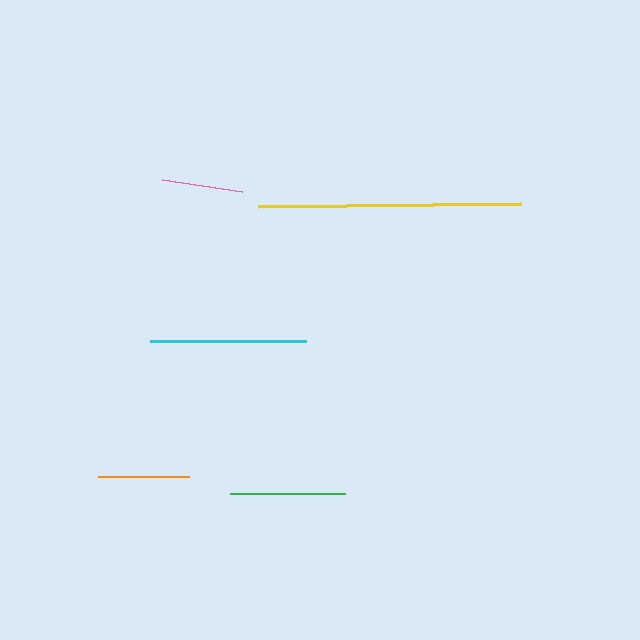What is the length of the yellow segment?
The yellow segment is approximately 263 pixels long.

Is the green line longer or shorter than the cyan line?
The cyan line is longer than the green line.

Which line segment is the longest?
The yellow line is the longest at approximately 263 pixels.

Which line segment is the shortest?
The pink line is the shortest at approximately 81 pixels.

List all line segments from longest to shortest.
From longest to shortest: yellow, cyan, green, orange, pink.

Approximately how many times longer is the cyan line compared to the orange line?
The cyan line is approximately 1.7 times the length of the orange line.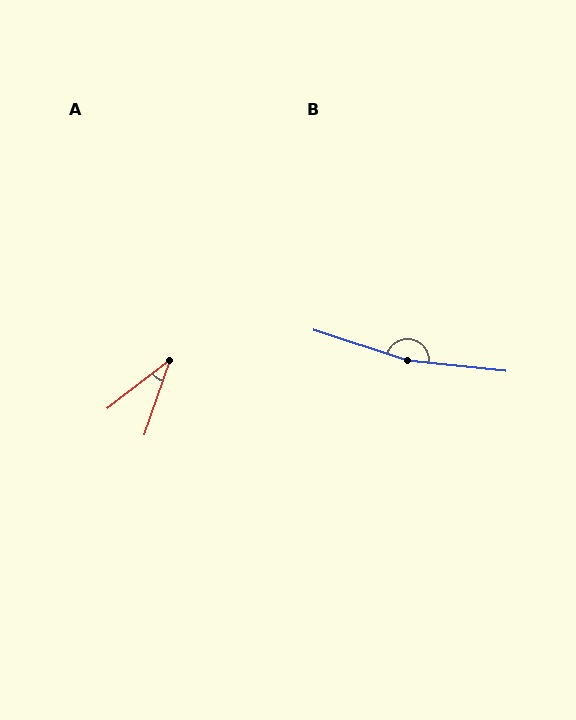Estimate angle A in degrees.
Approximately 33 degrees.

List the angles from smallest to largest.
A (33°), B (168°).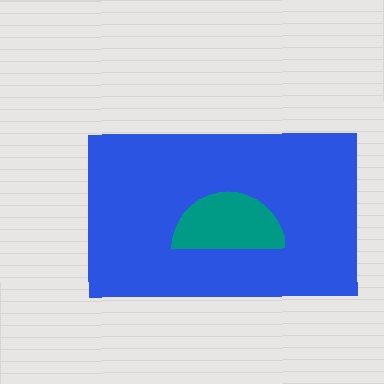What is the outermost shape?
The blue rectangle.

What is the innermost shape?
The teal semicircle.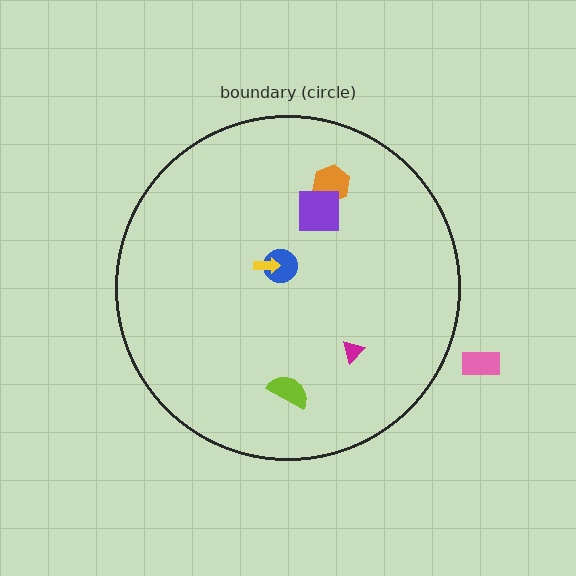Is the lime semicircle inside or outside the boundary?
Inside.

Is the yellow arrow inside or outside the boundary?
Inside.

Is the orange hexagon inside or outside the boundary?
Inside.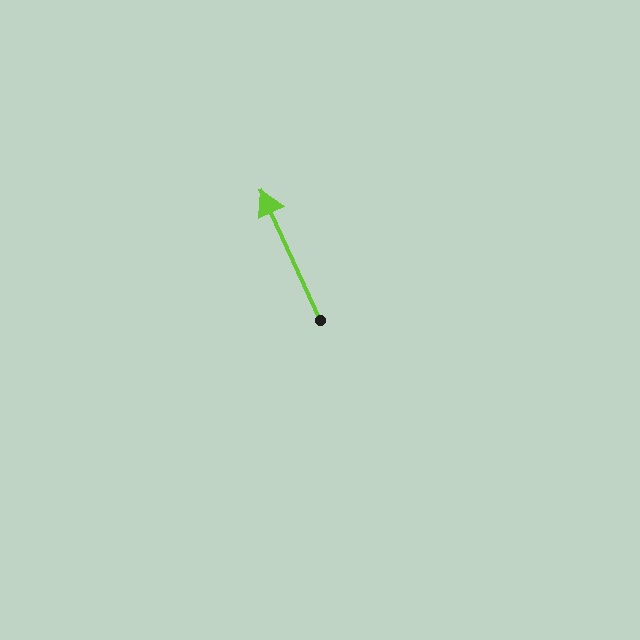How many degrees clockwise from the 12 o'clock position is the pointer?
Approximately 336 degrees.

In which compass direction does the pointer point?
Northwest.